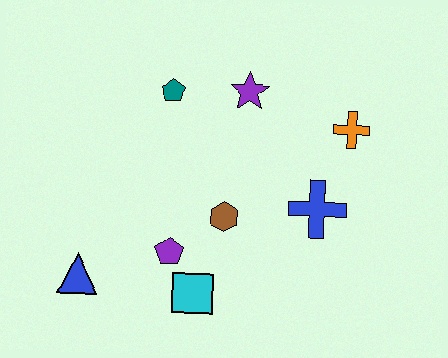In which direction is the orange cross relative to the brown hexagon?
The orange cross is to the right of the brown hexagon.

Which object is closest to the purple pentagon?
The cyan square is closest to the purple pentagon.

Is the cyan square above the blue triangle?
No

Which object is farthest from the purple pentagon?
The orange cross is farthest from the purple pentagon.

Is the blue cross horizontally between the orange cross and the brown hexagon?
Yes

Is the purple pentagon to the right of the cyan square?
No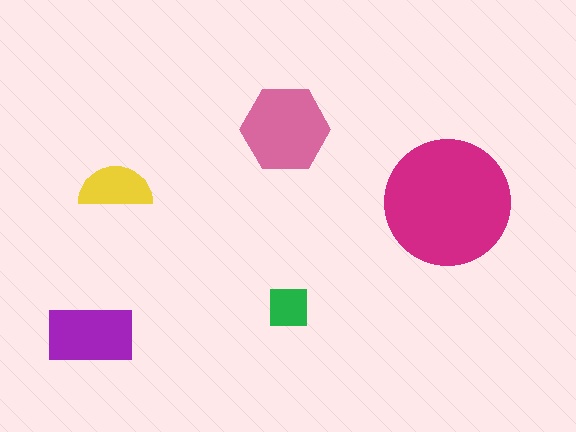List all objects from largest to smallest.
The magenta circle, the pink hexagon, the purple rectangle, the yellow semicircle, the green square.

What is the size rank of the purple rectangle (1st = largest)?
3rd.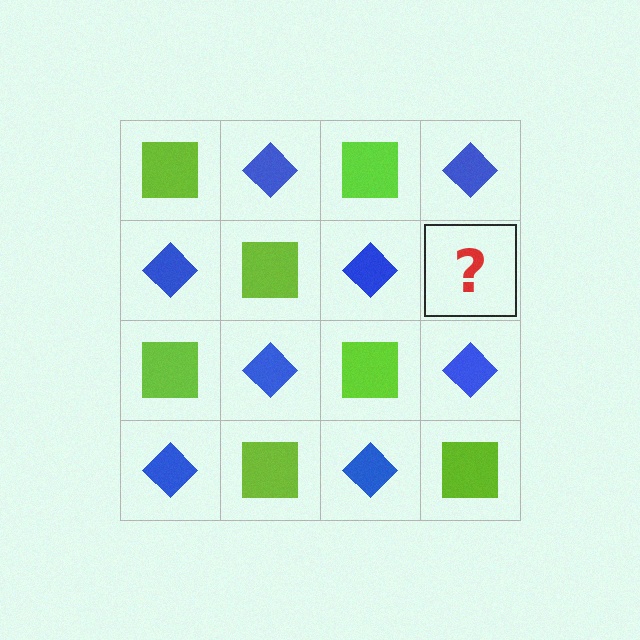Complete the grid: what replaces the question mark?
The question mark should be replaced with a lime square.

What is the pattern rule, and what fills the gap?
The rule is that it alternates lime square and blue diamond in a checkerboard pattern. The gap should be filled with a lime square.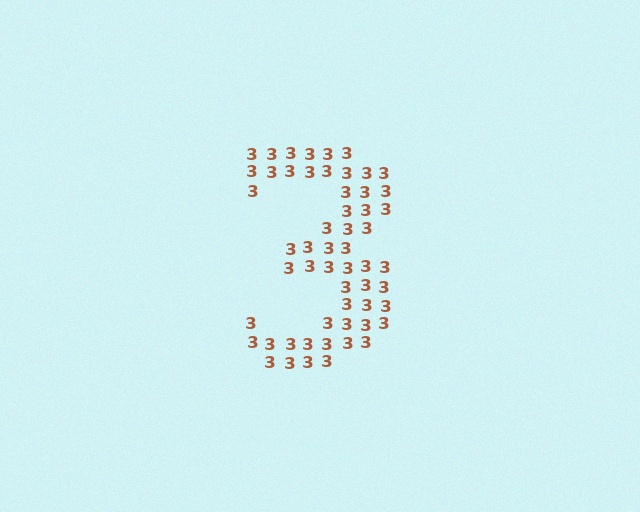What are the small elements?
The small elements are digit 3's.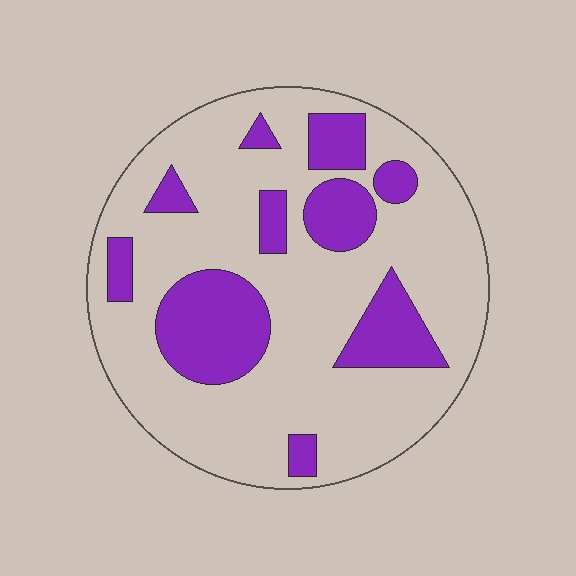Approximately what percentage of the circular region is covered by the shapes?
Approximately 25%.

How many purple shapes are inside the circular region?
10.